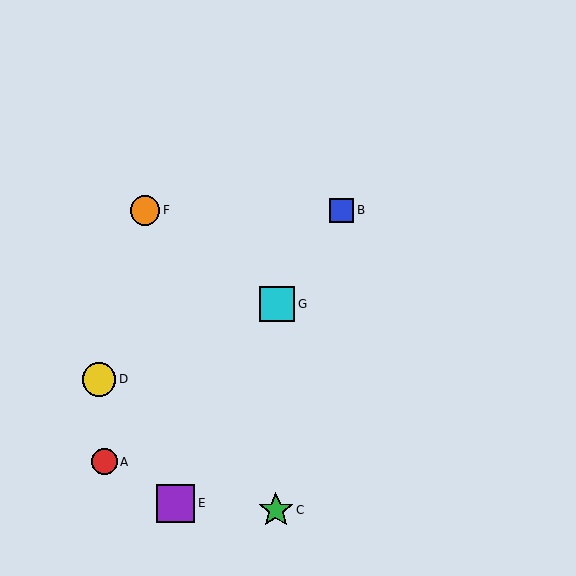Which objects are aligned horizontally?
Objects B, F are aligned horizontally.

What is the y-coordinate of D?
Object D is at y≈379.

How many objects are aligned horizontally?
2 objects (B, F) are aligned horizontally.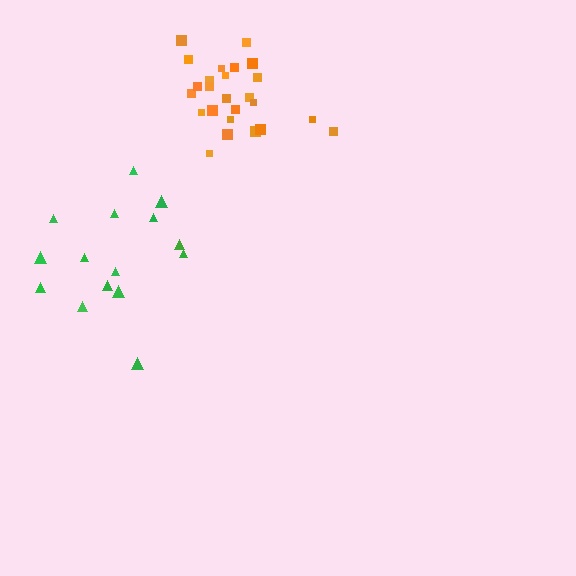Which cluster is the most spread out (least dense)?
Green.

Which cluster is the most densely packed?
Orange.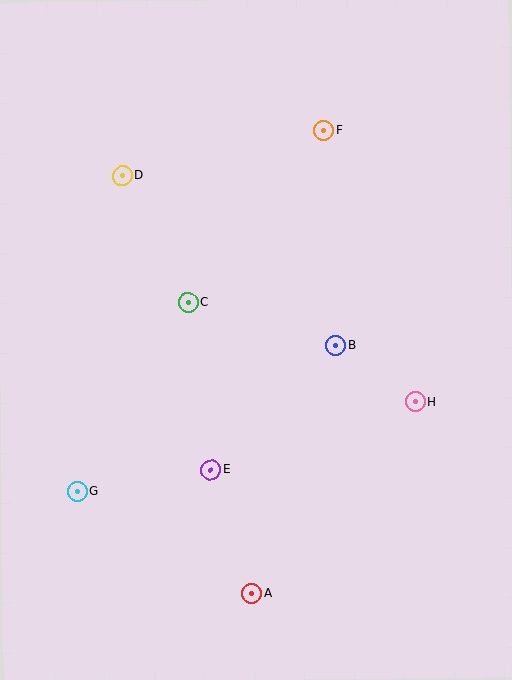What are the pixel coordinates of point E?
Point E is at (211, 470).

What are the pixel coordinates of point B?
Point B is at (336, 345).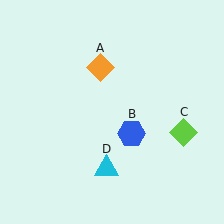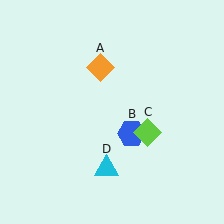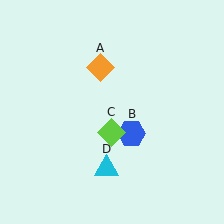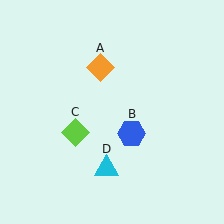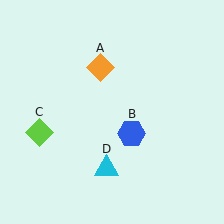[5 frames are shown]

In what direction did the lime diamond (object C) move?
The lime diamond (object C) moved left.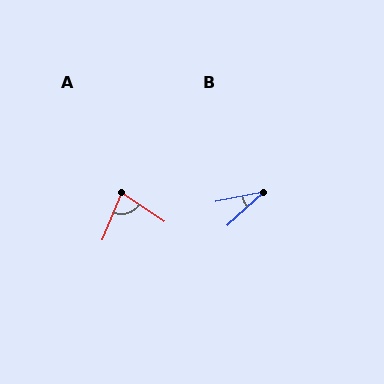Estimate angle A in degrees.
Approximately 79 degrees.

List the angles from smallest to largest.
B (31°), A (79°).